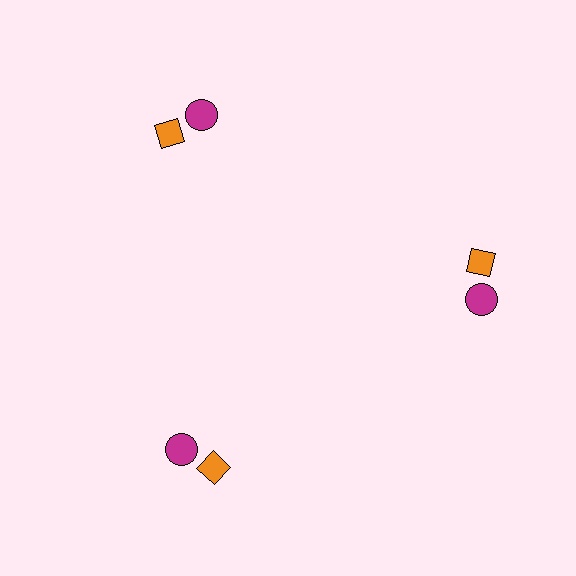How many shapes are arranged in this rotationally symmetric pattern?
There are 6 shapes, arranged in 3 groups of 2.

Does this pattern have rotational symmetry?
Yes, this pattern has 3-fold rotational symmetry. It looks the same after rotating 120 degrees around the center.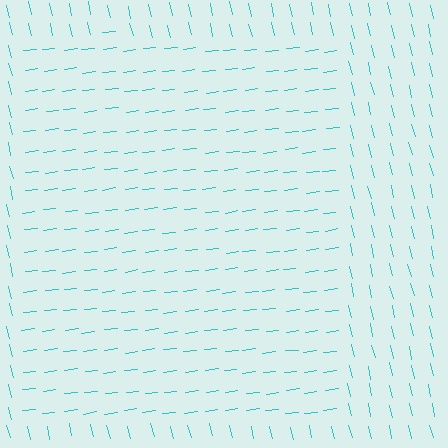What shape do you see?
I see a rectangle.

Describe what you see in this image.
The image is filled with small cyan line segments. A rectangle region in the image has lines oriented differently from the surrounding lines, creating a visible texture boundary.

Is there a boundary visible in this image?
Yes, there is a texture boundary formed by a change in line orientation.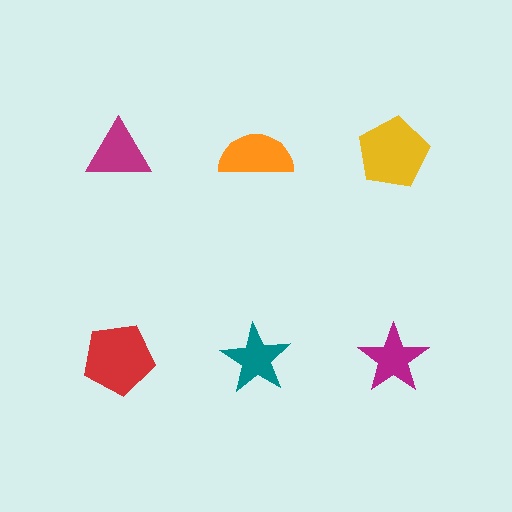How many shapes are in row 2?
3 shapes.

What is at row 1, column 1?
A magenta triangle.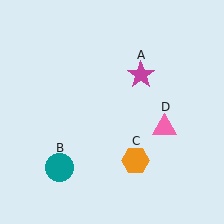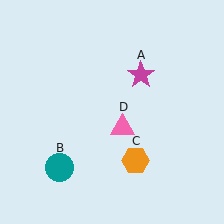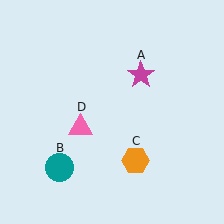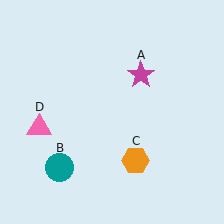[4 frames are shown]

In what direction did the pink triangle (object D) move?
The pink triangle (object D) moved left.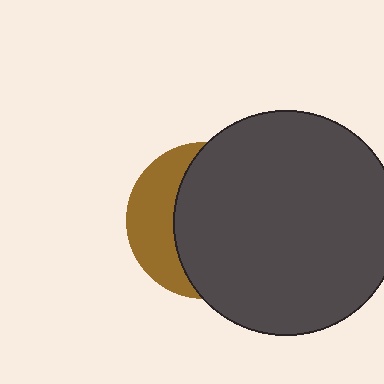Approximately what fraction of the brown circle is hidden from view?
Roughly 67% of the brown circle is hidden behind the dark gray circle.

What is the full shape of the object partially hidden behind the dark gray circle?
The partially hidden object is a brown circle.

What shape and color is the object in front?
The object in front is a dark gray circle.